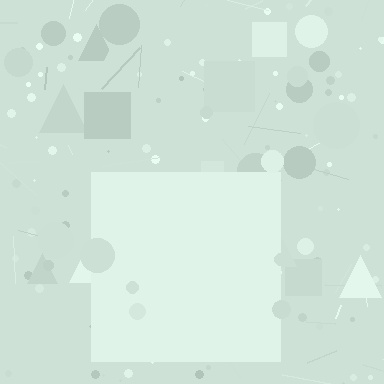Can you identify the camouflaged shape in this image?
The camouflaged shape is a square.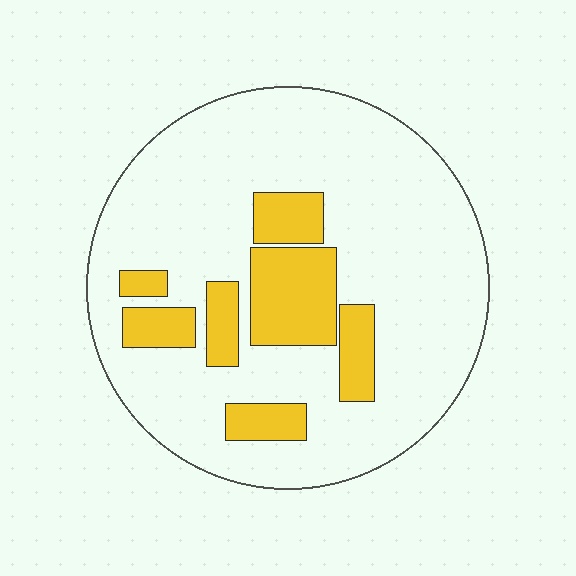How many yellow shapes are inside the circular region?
7.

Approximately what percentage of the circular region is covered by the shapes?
Approximately 20%.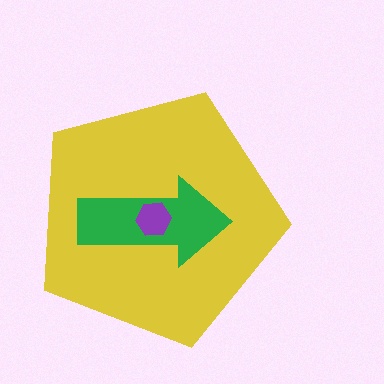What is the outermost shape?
The yellow pentagon.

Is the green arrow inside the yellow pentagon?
Yes.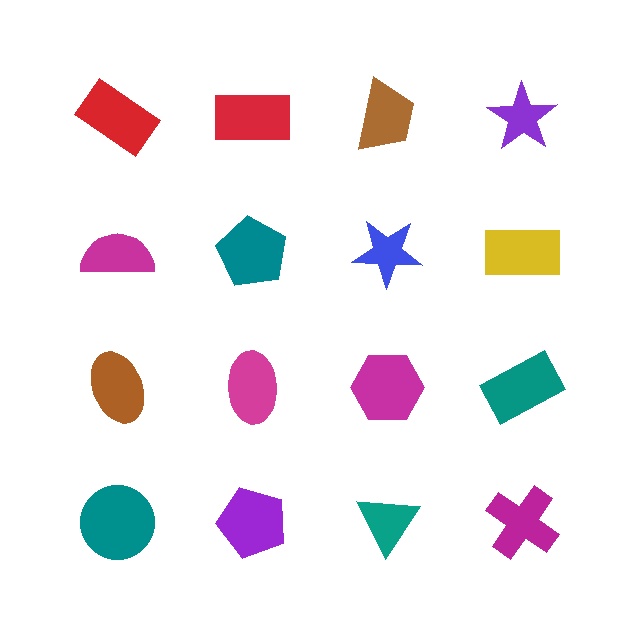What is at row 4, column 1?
A teal circle.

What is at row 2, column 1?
A magenta semicircle.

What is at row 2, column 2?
A teal pentagon.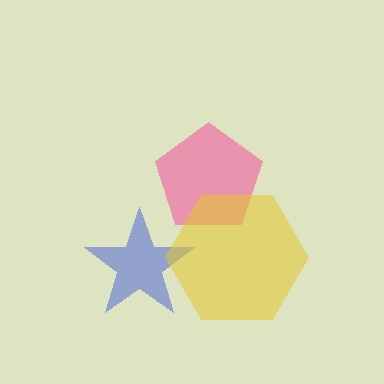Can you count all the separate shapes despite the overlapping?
Yes, there are 3 separate shapes.